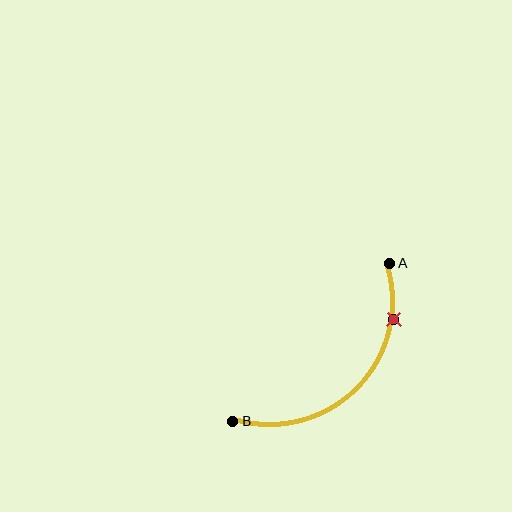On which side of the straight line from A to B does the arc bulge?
The arc bulges below and to the right of the straight line connecting A and B.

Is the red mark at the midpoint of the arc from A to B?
No. The red mark lies on the arc but is closer to endpoint A. The arc midpoint would be at the point on the curve equidistant along the arc from both A and B.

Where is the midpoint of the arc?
The arc midpoint is the point on the curve farthest from the straight line joining A and B. It sits below and to the right of that line.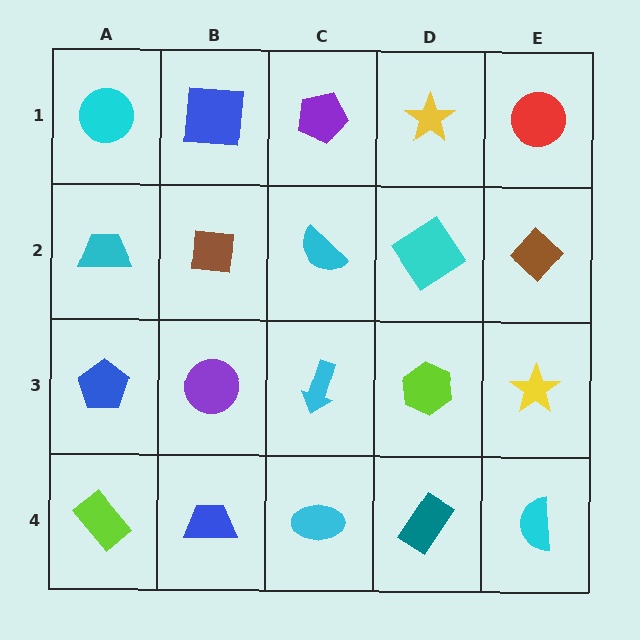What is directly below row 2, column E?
A yellow star.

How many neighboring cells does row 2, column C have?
4.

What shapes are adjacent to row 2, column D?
A yellow star (row 1, column D), a lime hexagon (row 3, column D), a cyan semicircle (row 2, column C), a brown diamond (row 2, column E).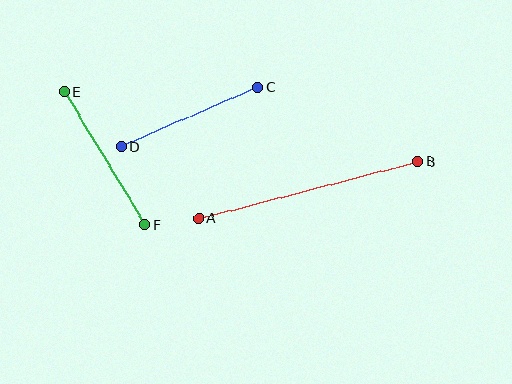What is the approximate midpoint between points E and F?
The midpoint is at approximately (105, 158) pixels.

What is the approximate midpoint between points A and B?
The midpoint is at approximately (308, 190) pixels.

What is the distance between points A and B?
The distance is approximately 226 pixels.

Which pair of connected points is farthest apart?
Points A and B are farthest apart.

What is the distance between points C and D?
The distance is approximately 149 pixels.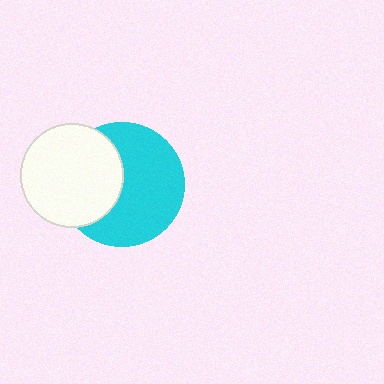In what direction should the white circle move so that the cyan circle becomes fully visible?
The white circle should move left. That is the shortest direction to clear the overlap and leave the cyan circle fully visible.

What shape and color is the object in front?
The object in front is a white circle.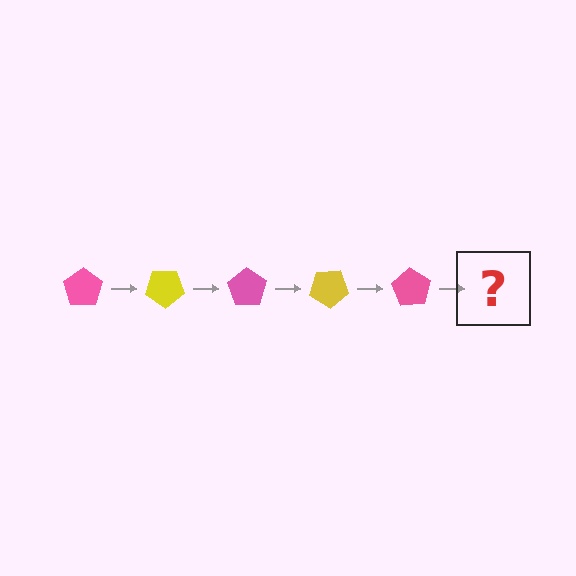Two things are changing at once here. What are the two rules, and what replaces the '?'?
The two rules are that it rotates 35 degrees each step and the color cycles through pink and yellow. The '?' should be a yellow pentagon, rotated 175 degrees from the start.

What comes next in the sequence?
The next element should be a yellow pentagon, rotated 175 degrees from the start.